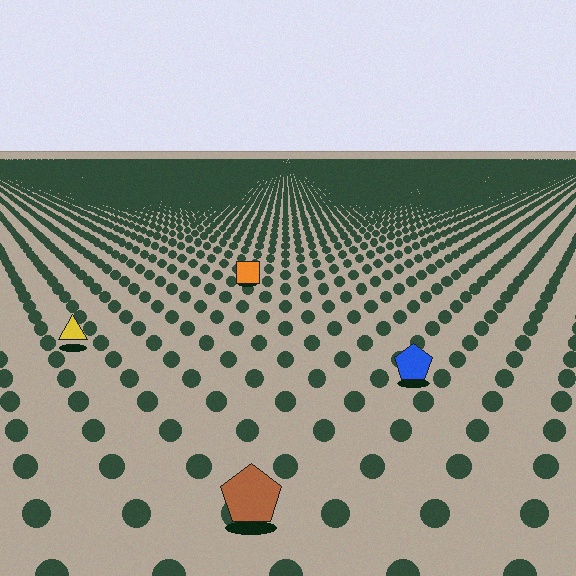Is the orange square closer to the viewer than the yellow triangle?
No. The yellow triangle is closer — you can tell from the texture gradient: the ground texture is coarser near it.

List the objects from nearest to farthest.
From nearest to farthest: the brown pentagon, the blue pentagon, the yellow triangle, the orange square.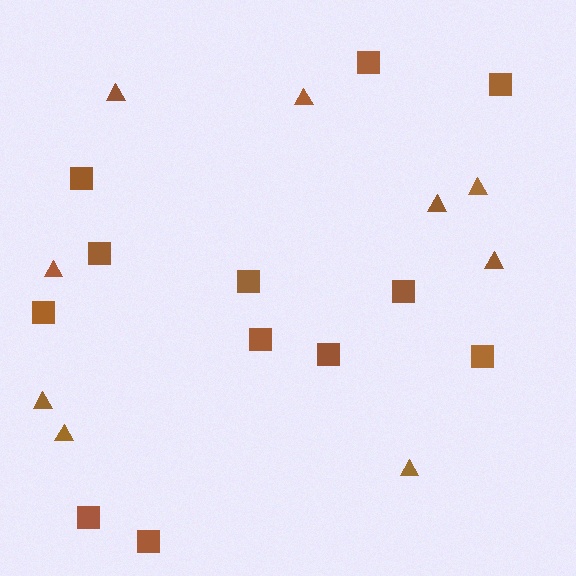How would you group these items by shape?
There are 2 groups: one group of squares (12) and one group of triangles (9).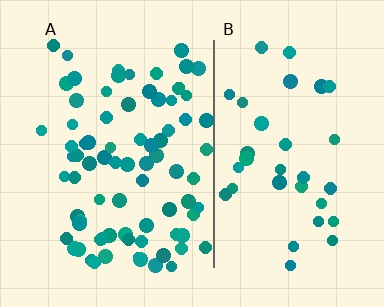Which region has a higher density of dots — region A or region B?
A (the left).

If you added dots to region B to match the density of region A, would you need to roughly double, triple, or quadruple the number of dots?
Approximately double.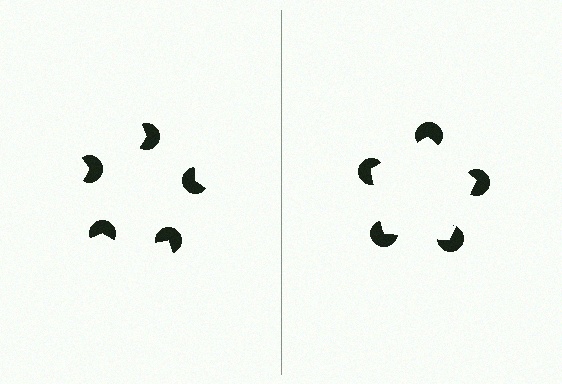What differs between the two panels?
The pac-man discs are positioned identically on both sides; only the wedge orientations differ. On the right they align to a pentagon; on the left they are misaligned.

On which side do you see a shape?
An illusory pentagon appears on the right side. On the left side the wedge cuts are rotated, so no coherent shape forms.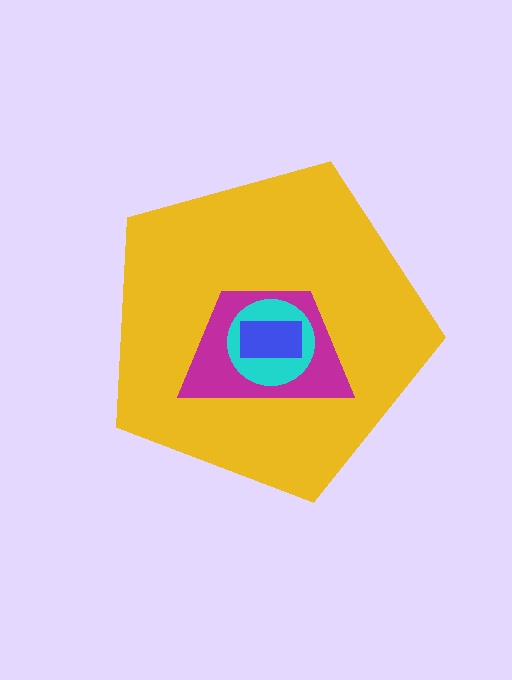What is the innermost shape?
The blue rectangle.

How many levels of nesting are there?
4.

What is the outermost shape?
The yellow pentagon.